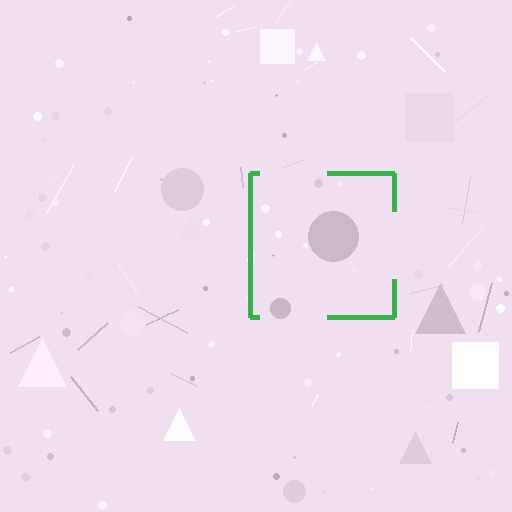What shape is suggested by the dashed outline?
The dashed outline suggests a square.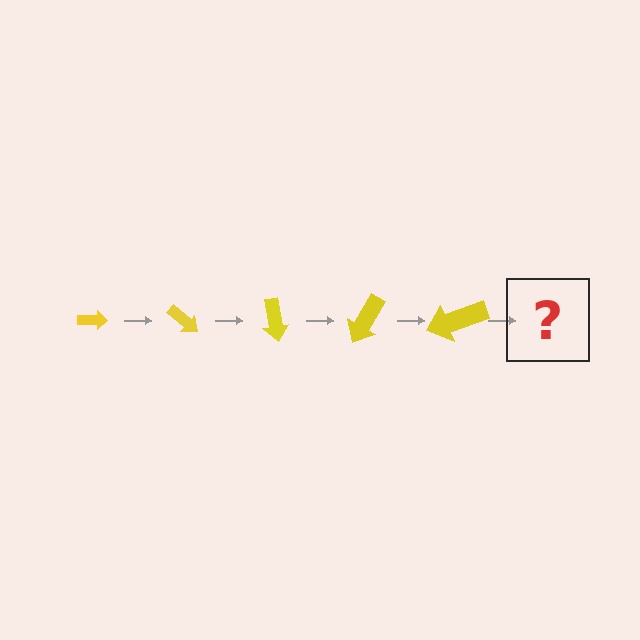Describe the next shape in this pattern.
It should be an arrow, larger than the previous one and rotated 200 degrees from the start.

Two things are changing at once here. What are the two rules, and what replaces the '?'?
The two rules are that the arrow grows larger each step and it rotates 40 degrees each step. The '?' should be an arrow, larger than the previous one and rotated 200 degrees from the start.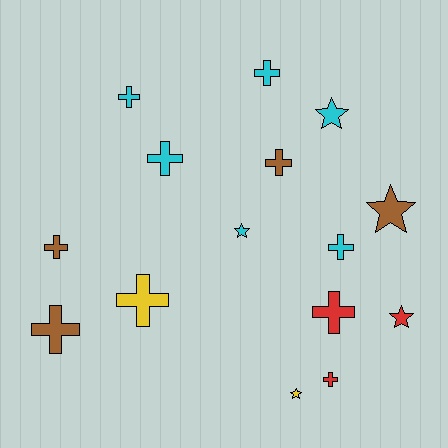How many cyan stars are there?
There are 2 cyan stars.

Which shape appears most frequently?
Cross, with 10 objects.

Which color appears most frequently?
Cyan, with 6 objects.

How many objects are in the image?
There are 15 objects.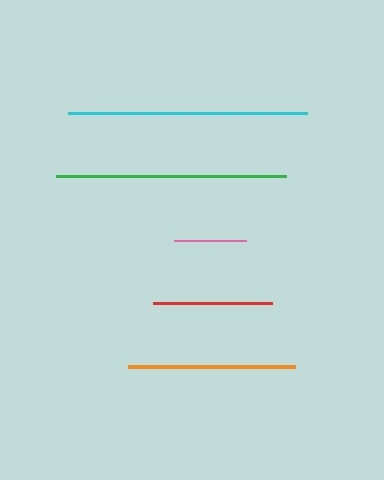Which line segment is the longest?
The cyan line is the longest at approximately 239 pixels.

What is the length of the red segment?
The red segment is approximately 118 pixels long.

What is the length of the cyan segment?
The cyan segment is approximately 239 pixels long.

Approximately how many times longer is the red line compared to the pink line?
The red line is approximately 1.7 times the length of the pink line.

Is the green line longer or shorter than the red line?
The green line is longer than the red line.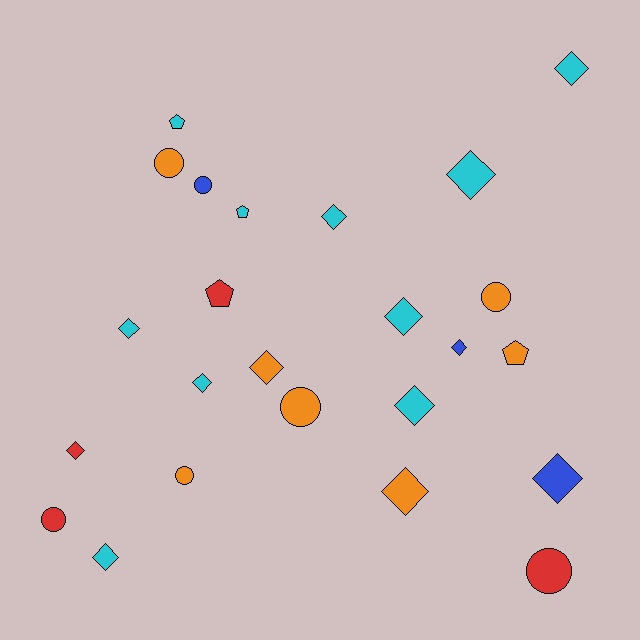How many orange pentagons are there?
There is 1 orange pentagon.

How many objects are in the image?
There are 24 objects.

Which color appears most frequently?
Cyan, with 10 objects.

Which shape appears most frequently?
Diamond, with 13 objects.